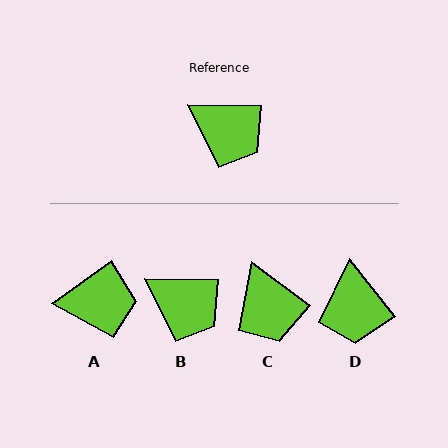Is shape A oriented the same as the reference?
No, it is off by about 36 degrees.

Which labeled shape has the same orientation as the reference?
B.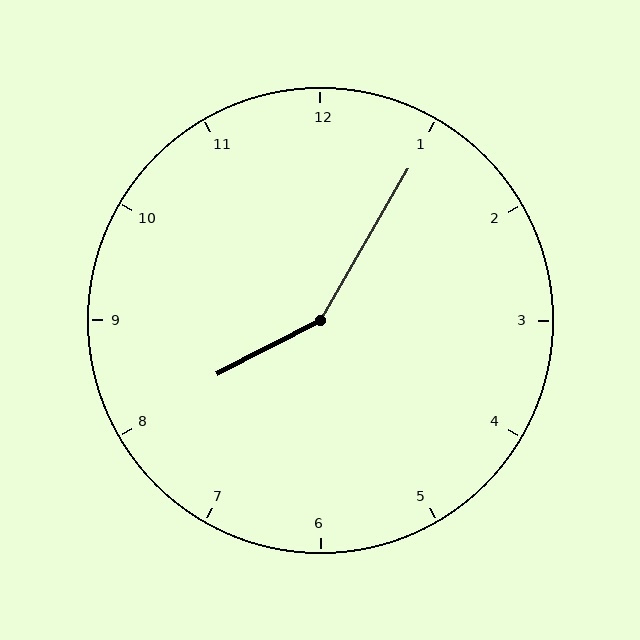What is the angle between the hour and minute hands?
Approximately 148 degrees.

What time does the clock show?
8:05.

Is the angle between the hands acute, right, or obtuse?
It is obtuse.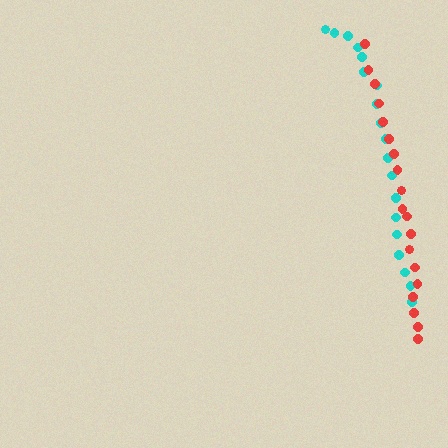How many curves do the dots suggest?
There are 2 distinct paths.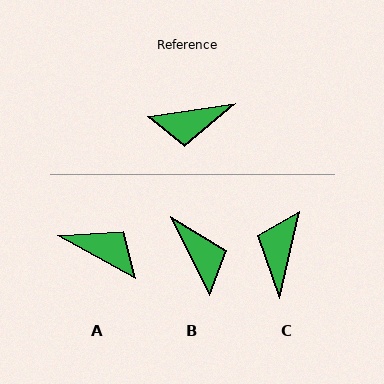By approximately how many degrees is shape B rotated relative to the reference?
Approximately 108 degrees counter-clockwise.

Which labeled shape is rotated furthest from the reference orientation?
A, about 143 degrees away.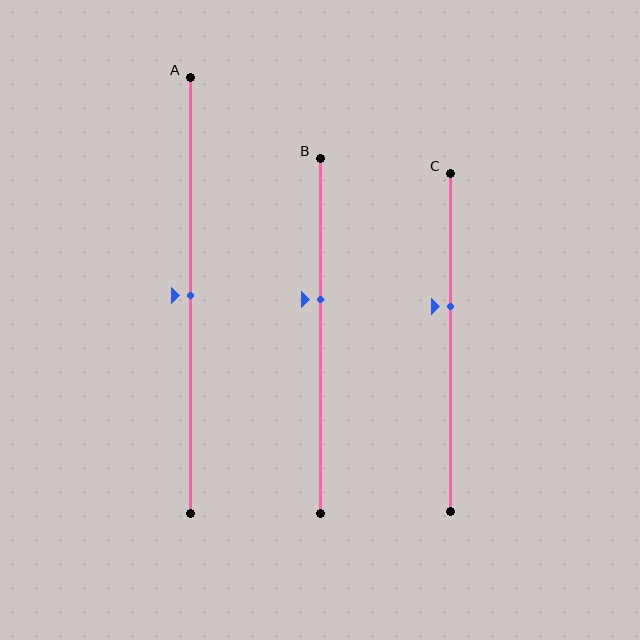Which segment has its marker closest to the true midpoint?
Segment A has its marker closest to the true midpoint.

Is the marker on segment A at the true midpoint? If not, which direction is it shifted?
Yes, the marker on segment A is at the true midpoint.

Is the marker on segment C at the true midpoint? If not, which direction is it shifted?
No, the marker on segment C is shifted upward by about 11% of the segment length.